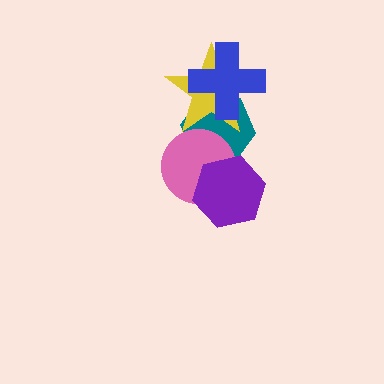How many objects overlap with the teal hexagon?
4 objects overlap with the teal hexagon.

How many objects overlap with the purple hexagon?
2 objects overlap with the purple hexagon.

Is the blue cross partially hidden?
No, no other shape covers it.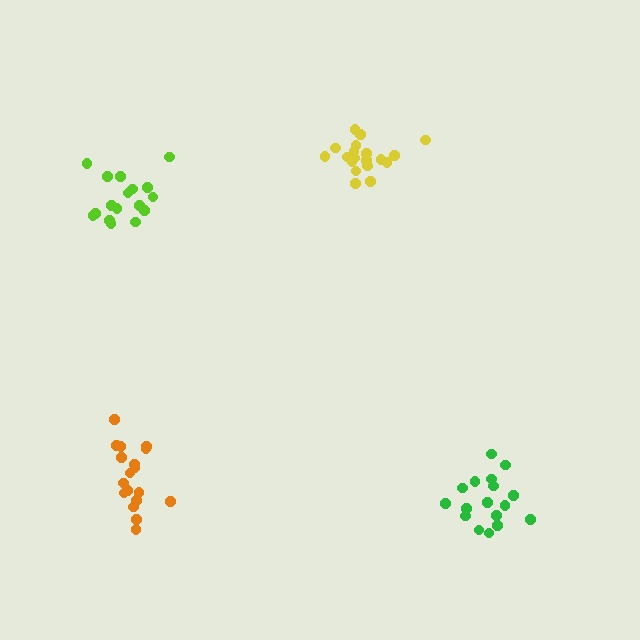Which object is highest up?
The yellow cluster is topmost.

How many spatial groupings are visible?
There are 4 spatial groupings.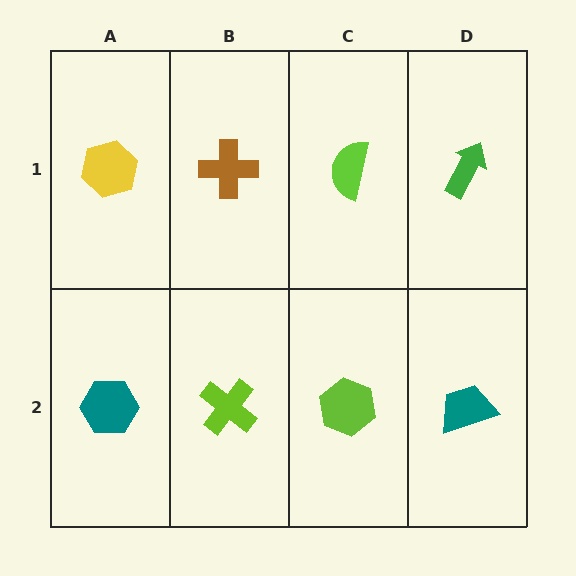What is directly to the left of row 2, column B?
A teal hexagon.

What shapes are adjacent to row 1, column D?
A teal trapezoid (row 2, column D), a lime semicircle (row 1, column C).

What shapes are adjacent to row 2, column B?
A brown cross (row 1, column B), a teal hexagon (row 2, column A), a lime hexagon (row 2, column C).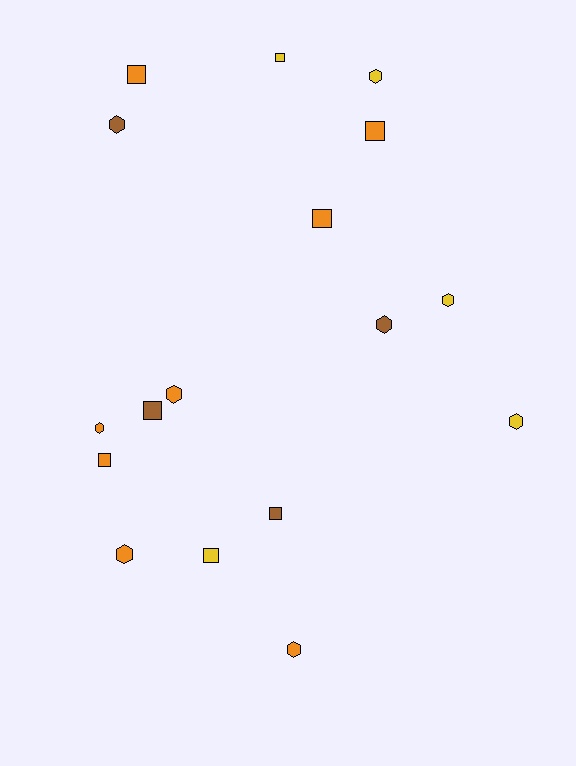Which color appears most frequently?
Orange, with 8 objects.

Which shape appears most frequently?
Hexagon, with 9 objects.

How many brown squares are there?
There are 2 brown squares.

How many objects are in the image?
There are 17 objects.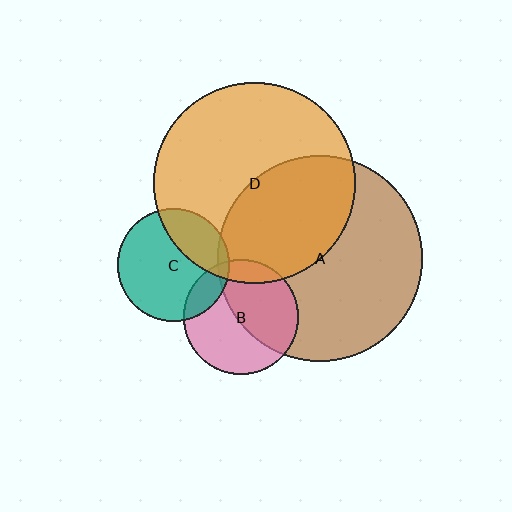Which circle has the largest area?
Circle A (brown).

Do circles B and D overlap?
Yes.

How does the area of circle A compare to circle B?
Approximately 3.2 times.